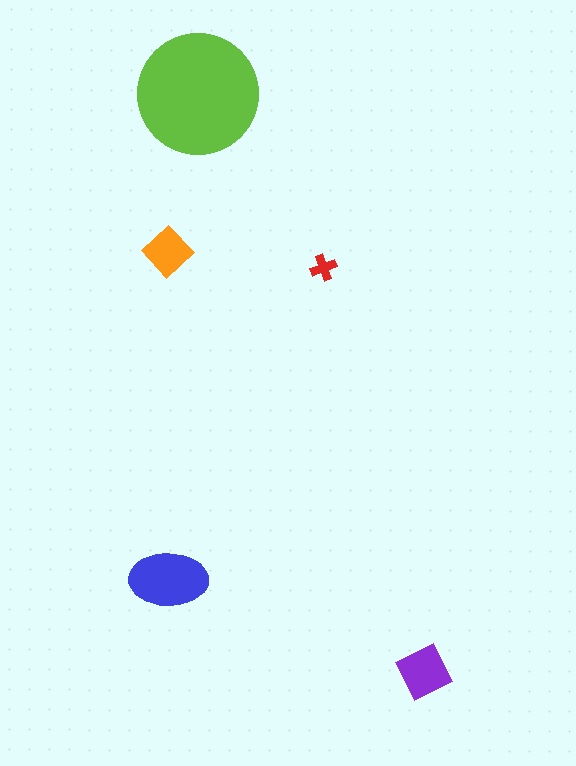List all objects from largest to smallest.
The lime circle, the blue ellipse, the purple diamond, the orange diamond, the red cross.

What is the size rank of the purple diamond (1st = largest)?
3rd.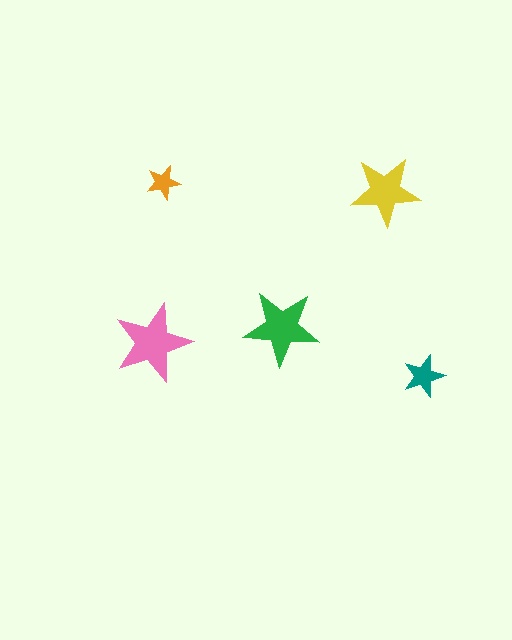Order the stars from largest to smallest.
the pink one, the green one, the yellow one, the teal one, the orange one.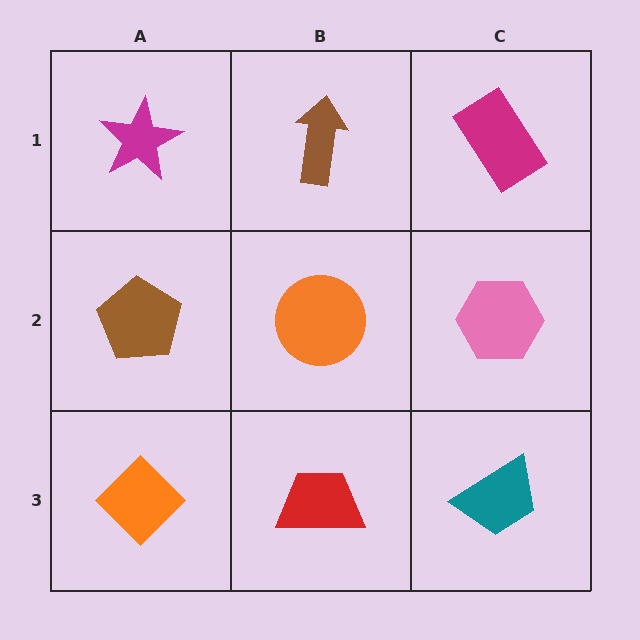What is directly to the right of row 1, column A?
A brown arrow.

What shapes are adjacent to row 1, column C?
A pink hexagon (row 2, column C), a brown arrow (row 1, column B).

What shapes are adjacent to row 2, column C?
A magenta rectangle (row 1, column C), a teal trapezoid (row 3, column C), an orange circle (row 2, column B).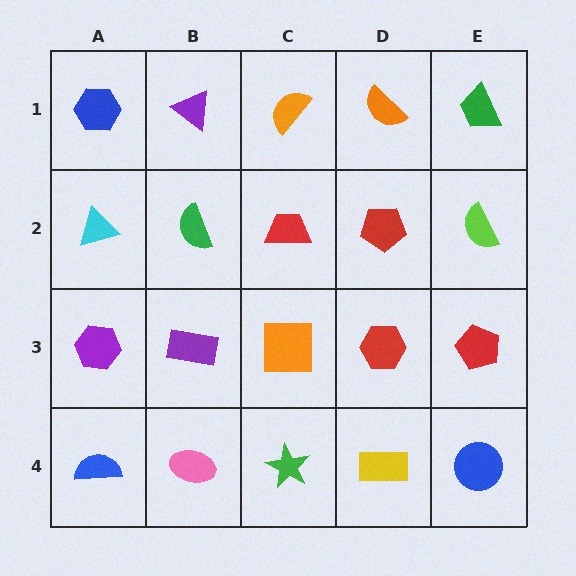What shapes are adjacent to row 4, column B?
A purple rectangle (row 3, column B), a blue semicircle (row 4, column A), a green star (row 4, column C).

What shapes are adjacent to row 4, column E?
A red pentagon (row 3, column E), a yellow rectangle (row 4, column D).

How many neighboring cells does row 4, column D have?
3.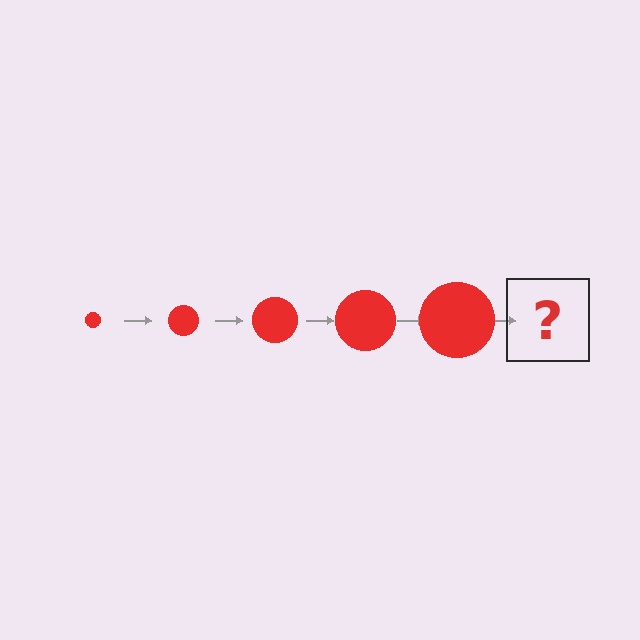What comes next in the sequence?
The next element should be a red circle, larger than the previous one.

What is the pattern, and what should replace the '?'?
The pattern is that the circle gets progressively larger each step. The '?' should be a red circle, larger than the previous one.